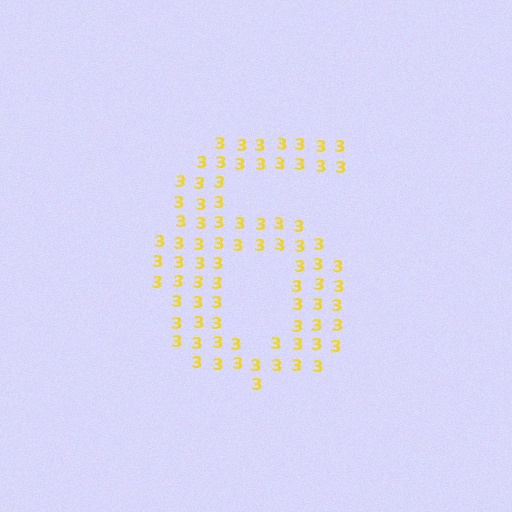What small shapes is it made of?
It is made of small digit 3's.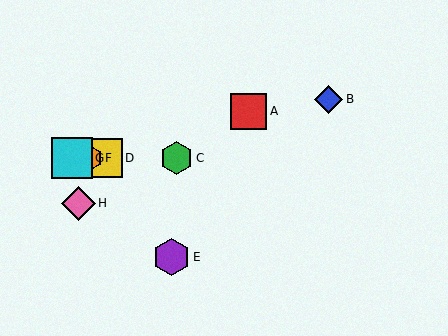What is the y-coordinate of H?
Object H is at y≈203.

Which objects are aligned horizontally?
Objects C, D, F, G are aligned horizontally.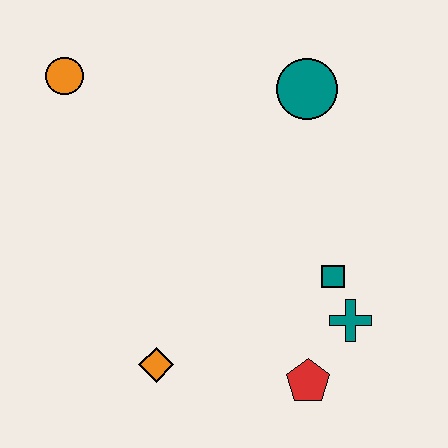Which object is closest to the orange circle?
The teal circle is closest to the orange circle.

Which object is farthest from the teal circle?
The orange diamond is farthest from the teal circle.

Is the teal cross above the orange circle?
No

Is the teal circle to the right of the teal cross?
No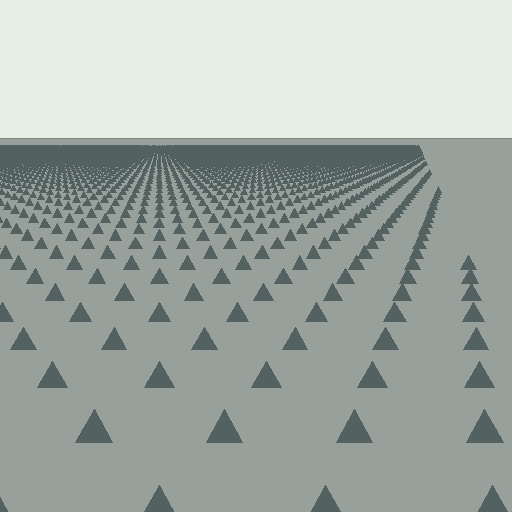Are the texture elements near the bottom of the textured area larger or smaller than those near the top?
Larger. Near the bottom, elements are closer to the viewer and appear at a bigger on-screen size.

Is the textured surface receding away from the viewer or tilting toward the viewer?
The surface is receding away from the viewer. Texture elements get smaller and denser toward the top.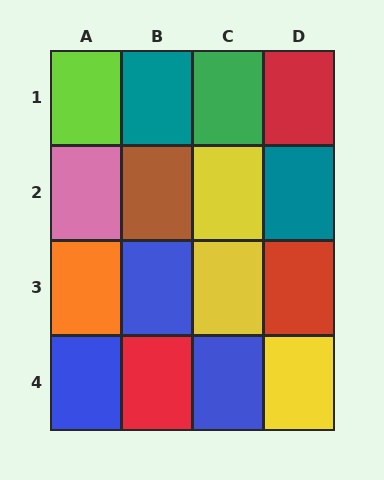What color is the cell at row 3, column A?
Orange.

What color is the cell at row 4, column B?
Red.